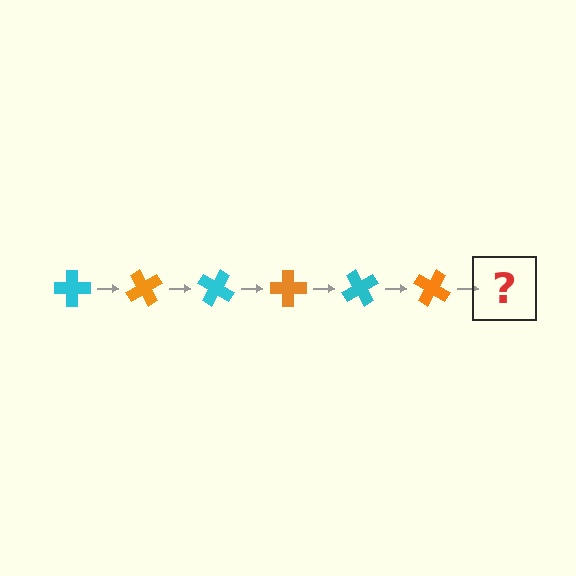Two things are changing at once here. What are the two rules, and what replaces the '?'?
The two rules are that it rotates 60 degrees each step and the color cycles through cyan and orange. The '?' should be a cyan cross, rotated 360 degrees from the start.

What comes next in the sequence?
The next element should be a cyan cross, rotated 360 degrees from the start.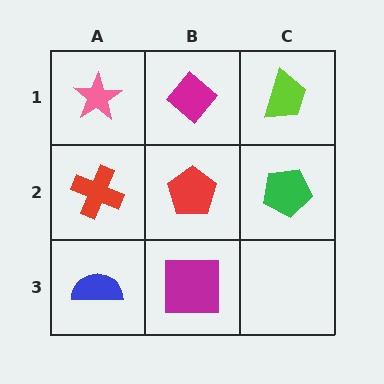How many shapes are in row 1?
3 shapes.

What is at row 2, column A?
A red cross.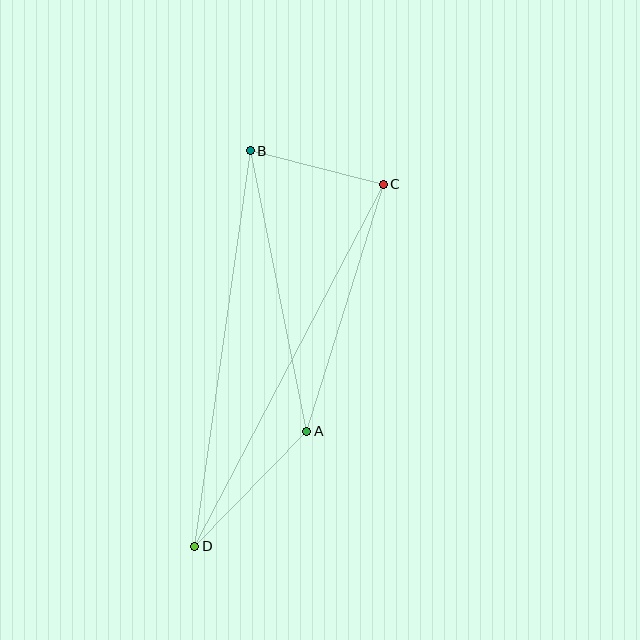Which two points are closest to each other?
Points B and C are closest to each other.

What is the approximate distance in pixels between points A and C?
The distance between A and C is approximately 259 pixels.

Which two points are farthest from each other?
Points C and D are farthest from each other.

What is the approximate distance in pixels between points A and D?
The distance between A and D is approximately 161 pixels.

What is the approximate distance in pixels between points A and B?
The distance between A and B is approximately 286 pixels.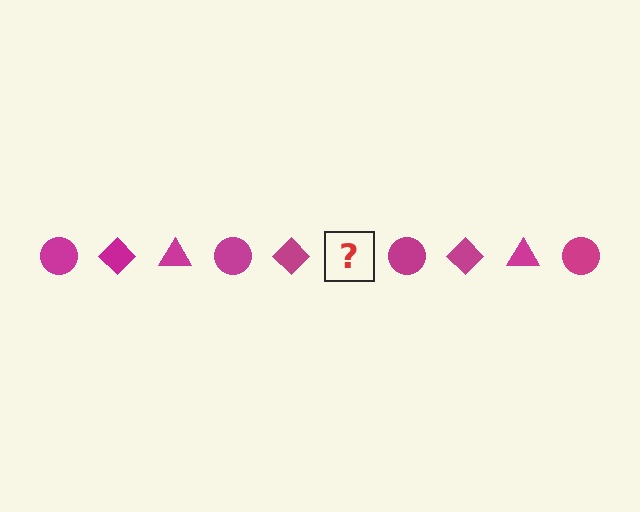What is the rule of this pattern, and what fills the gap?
The rule is that the pattern cycles through circle, diamond, triangle shapes in magenta. The gap should be filled with a magenta triangle.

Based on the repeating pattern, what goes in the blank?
The blank should be a magenta triangle.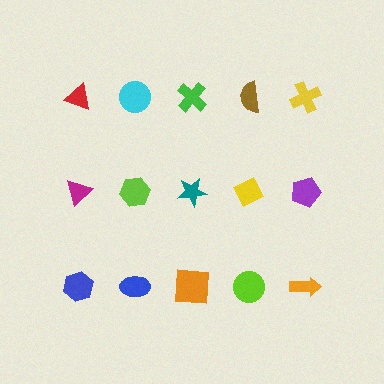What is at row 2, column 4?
A yellow diamond.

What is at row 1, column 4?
A brown semicircle.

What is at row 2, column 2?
A lime hexagon.